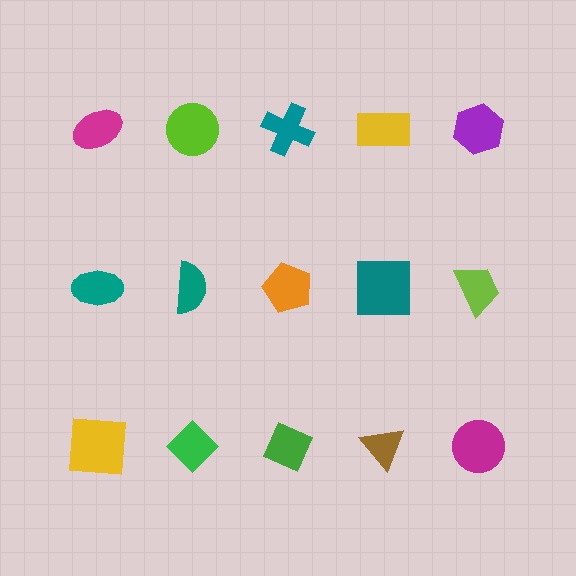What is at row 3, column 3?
A green diamond.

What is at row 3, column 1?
A yellow square.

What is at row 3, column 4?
A brown triangle.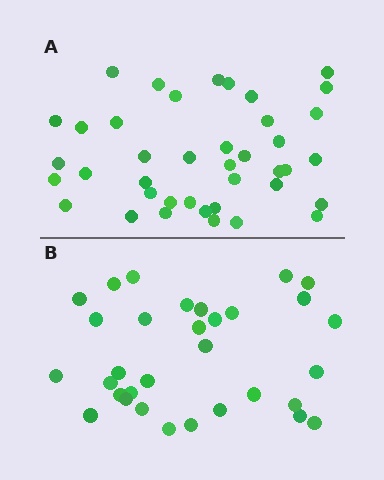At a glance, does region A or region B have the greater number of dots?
Region A (the top region) has more dots.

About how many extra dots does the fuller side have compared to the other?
Region A has roughly 8 or so more dots than region B.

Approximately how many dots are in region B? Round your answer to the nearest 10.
About 30 dots. (The exact count is 32, which rounds to 30.)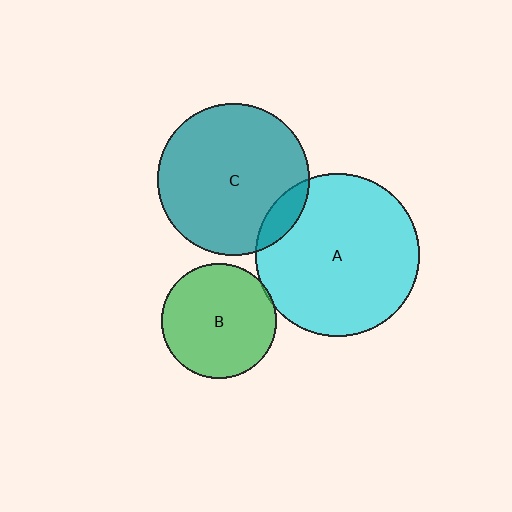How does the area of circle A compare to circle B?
Approximately 2.0 times.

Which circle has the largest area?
Circle A (cyan).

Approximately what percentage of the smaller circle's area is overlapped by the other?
Approximately 5%.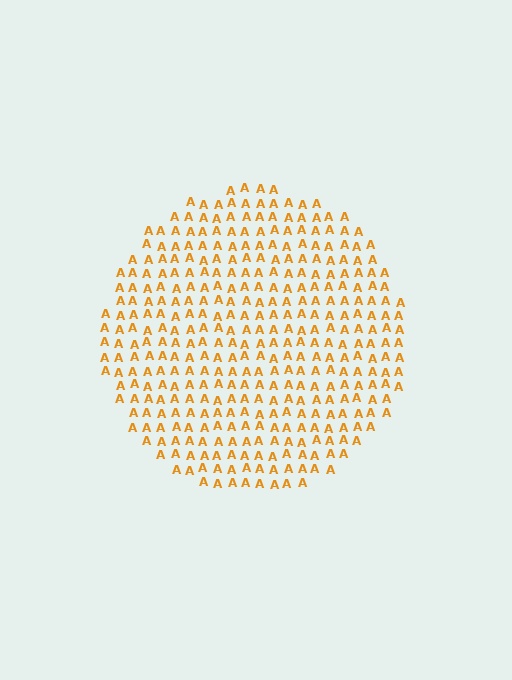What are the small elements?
The small elements are letter A's.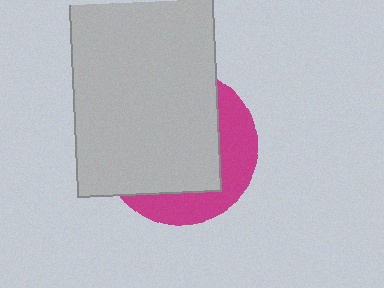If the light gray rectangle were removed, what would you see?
You would see the complete magenta circle.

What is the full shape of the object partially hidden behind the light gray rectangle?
The partially hidden object is a magenta circle.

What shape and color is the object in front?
The object in front is a light gray rectangle.